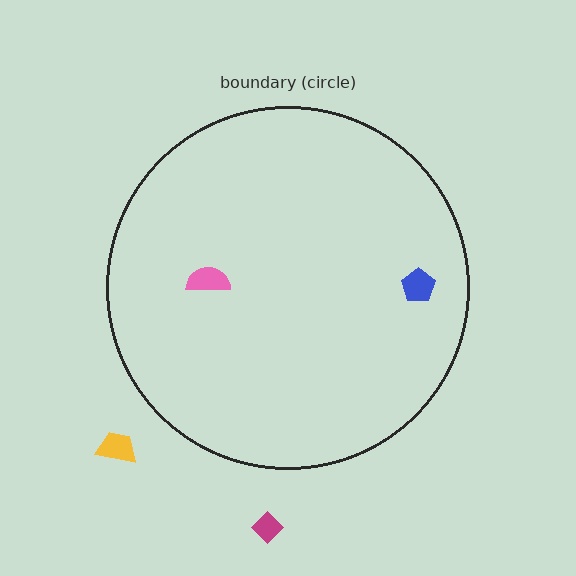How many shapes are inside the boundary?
2 inside, 2 outside.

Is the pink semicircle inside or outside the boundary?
Inside.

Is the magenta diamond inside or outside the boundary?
Outside.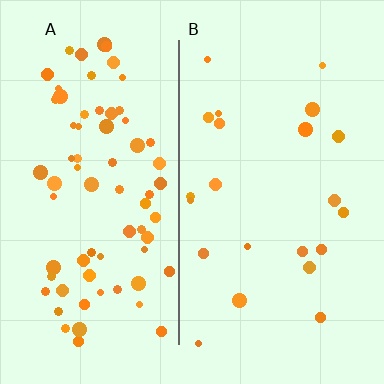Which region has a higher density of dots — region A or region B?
A (the left).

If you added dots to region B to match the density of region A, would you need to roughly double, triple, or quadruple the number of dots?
Approximately triple.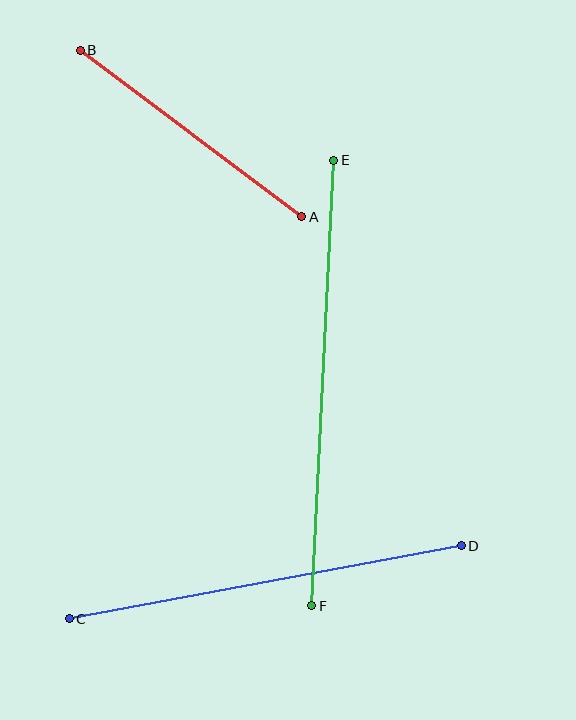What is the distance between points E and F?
The distance is approximately 446 pixels.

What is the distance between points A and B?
The distance is approximately 277 pixels.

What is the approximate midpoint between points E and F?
The midpoint is at approximately (323, 383) pixels.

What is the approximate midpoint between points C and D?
The midpoint is at approximately (265, 582) pixels.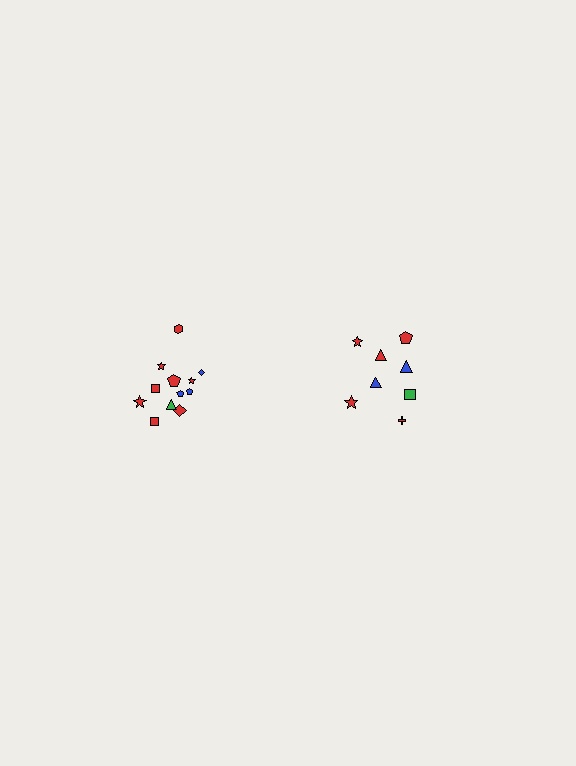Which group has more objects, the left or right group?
The left group.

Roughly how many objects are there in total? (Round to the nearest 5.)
Roughly 20 objects in total.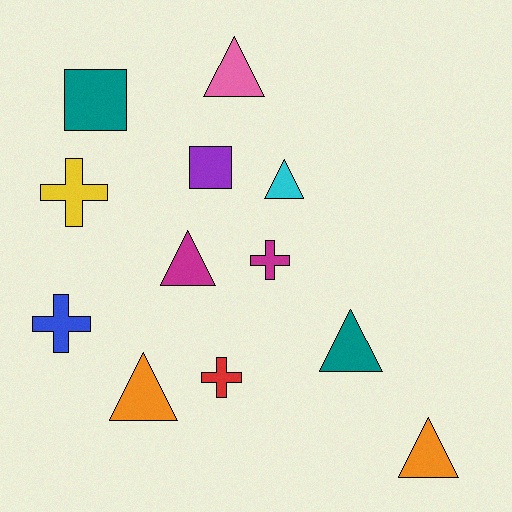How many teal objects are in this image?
There are 2 teal objects.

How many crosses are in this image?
There are 4 crosses.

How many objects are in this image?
There are 12 objects.